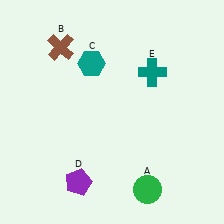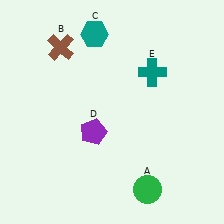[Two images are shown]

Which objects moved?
The objects that moved are: the teal hexagon (C), the purple pentagon (D).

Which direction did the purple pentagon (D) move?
The purple pentagon (D) moved up.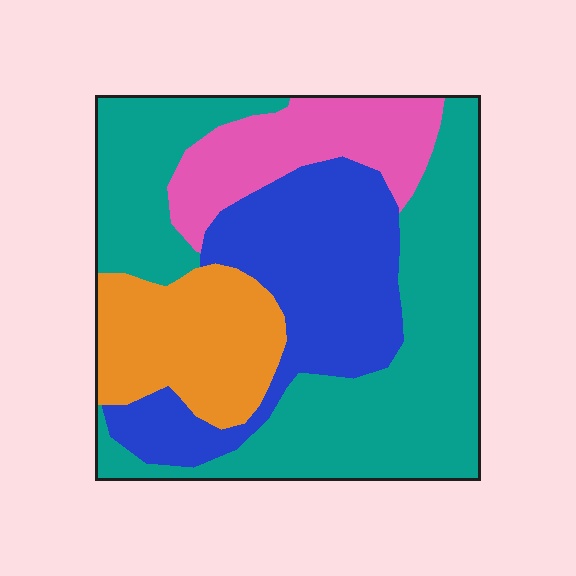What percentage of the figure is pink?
Pink covers around 15% of the figure.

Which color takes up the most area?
Teal, at roughly 45%.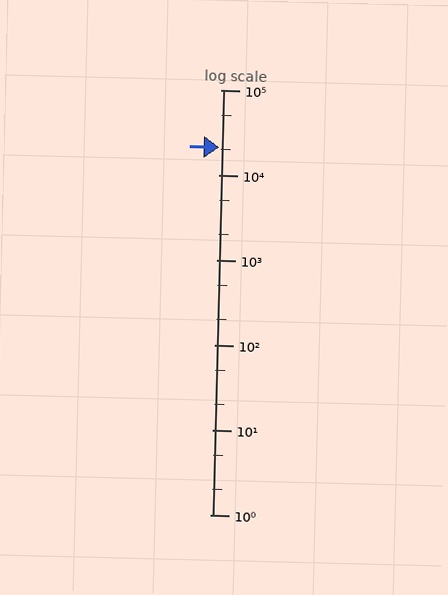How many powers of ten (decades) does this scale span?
The scale spans 5 decades, from 1 to 100000.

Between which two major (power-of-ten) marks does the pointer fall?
The pointer is between 10000 and 100000.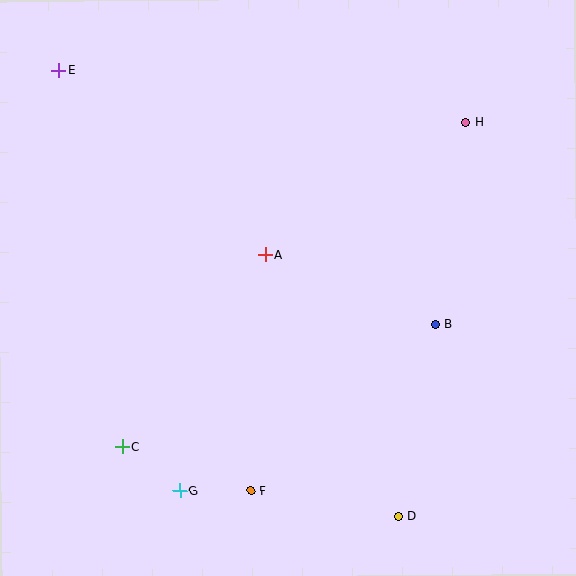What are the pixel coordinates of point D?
Point D is at (398, 516).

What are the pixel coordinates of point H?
Point H is at (466, 122).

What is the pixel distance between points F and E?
The distance between F and E is 463 pixels.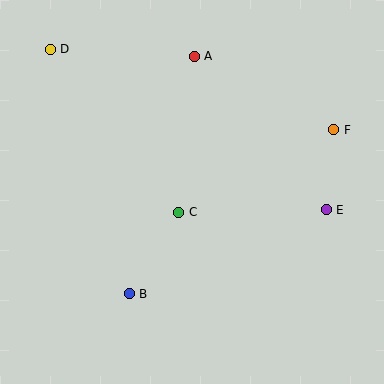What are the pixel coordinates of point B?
Point B is at (129, 294).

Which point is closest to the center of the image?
Point C at (179, 212) is closest to the center.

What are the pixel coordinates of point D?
Point D is at (50, 49).